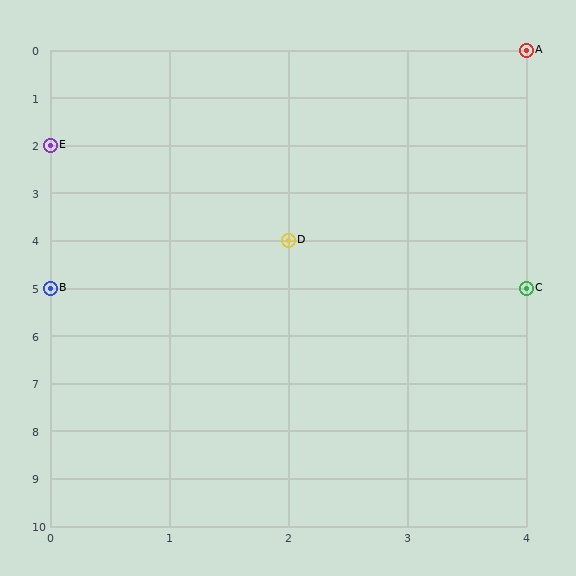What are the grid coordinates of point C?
Point C is at grid coordinates (4, 5).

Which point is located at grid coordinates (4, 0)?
Point A is at (4, 0).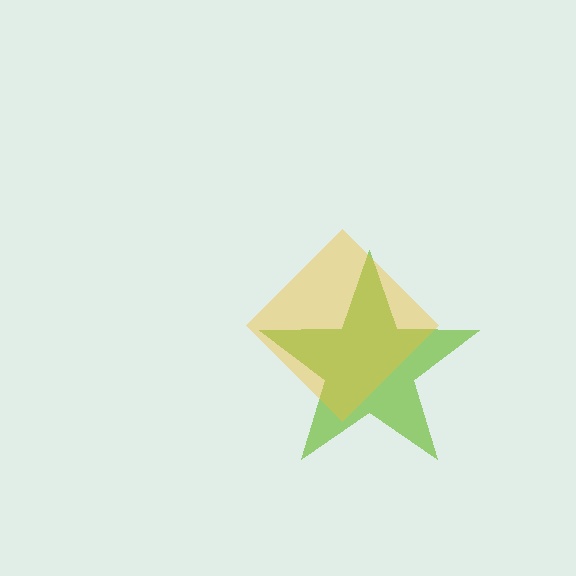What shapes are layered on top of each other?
The layered shapes are: a lime star, a yellow diamond.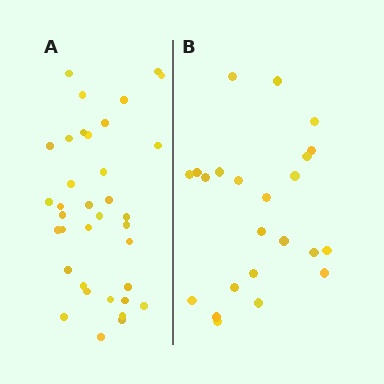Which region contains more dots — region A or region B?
Region A (the left region) has more dots.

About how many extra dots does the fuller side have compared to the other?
Region A has approximately 15 more dots than region B.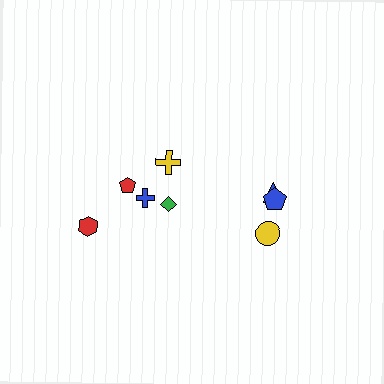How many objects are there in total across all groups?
There are 8 objects.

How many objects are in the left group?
There are 5 objects.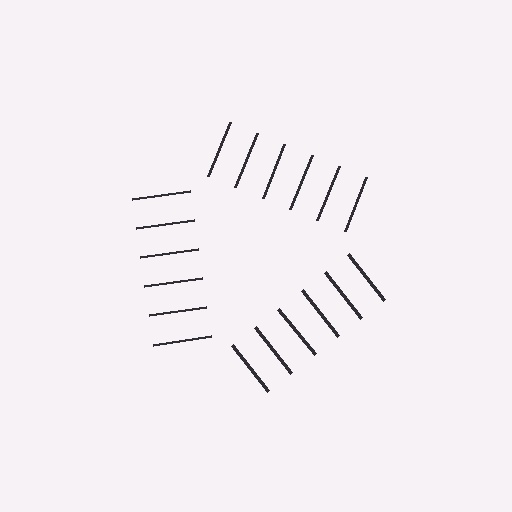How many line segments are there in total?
18 — 6 along each of the 3 edges.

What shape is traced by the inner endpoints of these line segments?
An illusory triangle — the line segments terminate on its edges but no continuous stroke is drawn.